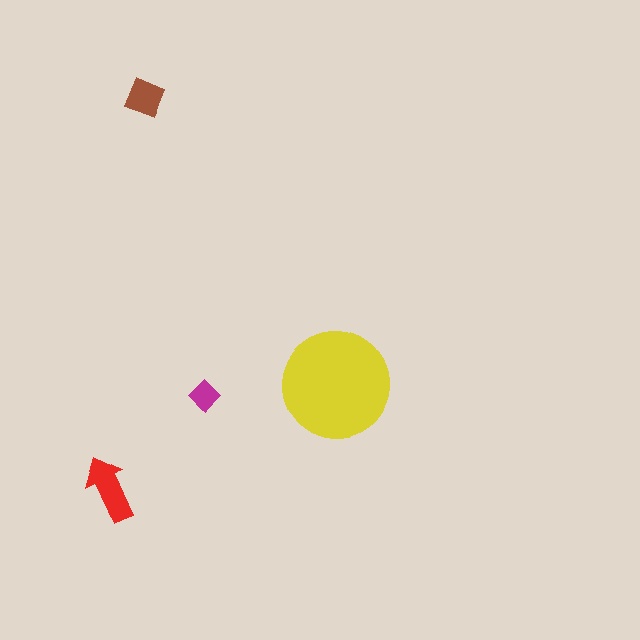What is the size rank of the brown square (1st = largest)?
3rd.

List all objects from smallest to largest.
The magenta diamond, the brown square, the red arrow, the yellow circle.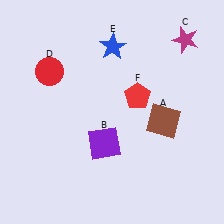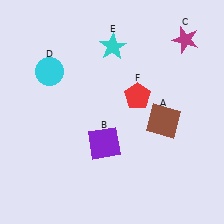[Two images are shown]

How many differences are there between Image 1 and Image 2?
There are 2 differences between the two images.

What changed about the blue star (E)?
In Image 1, E is blue. In Image 2, it changed to cyan.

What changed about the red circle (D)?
In Image 1, D is red. In Image 2, it changed to cyan.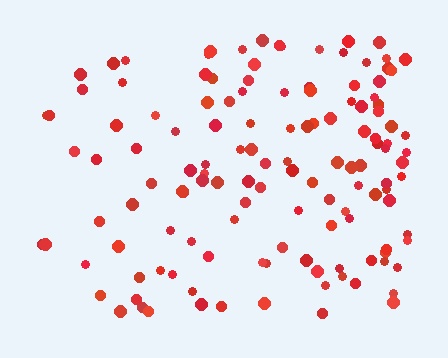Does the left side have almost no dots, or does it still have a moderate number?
Still a moderate number, just noticeably fewer than the right.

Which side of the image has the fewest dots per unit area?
The left.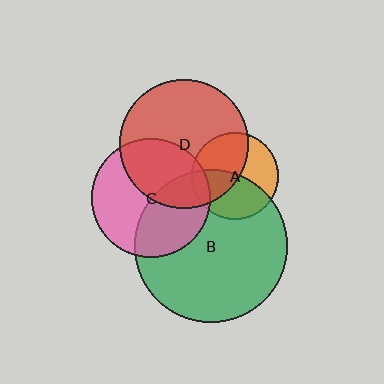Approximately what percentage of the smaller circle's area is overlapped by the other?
Approximately 50%.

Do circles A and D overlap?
Yes.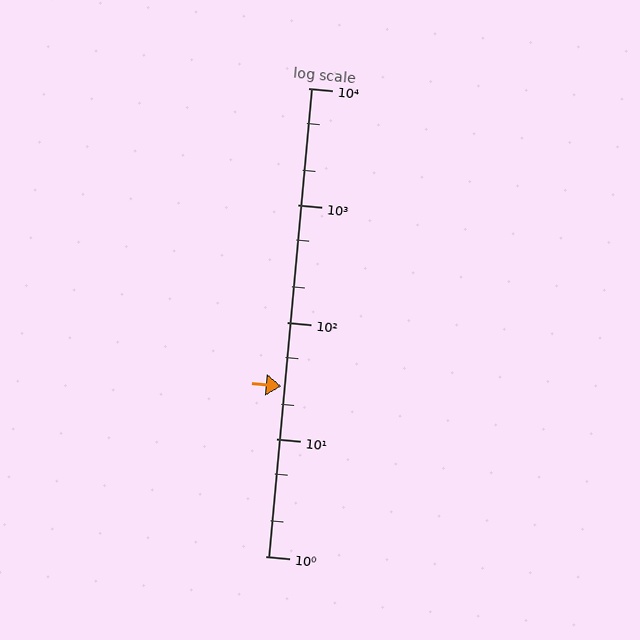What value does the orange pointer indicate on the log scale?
The pointer indicates approximately 28.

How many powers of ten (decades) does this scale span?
The scale spans 4 decades, from 1 to 10000.